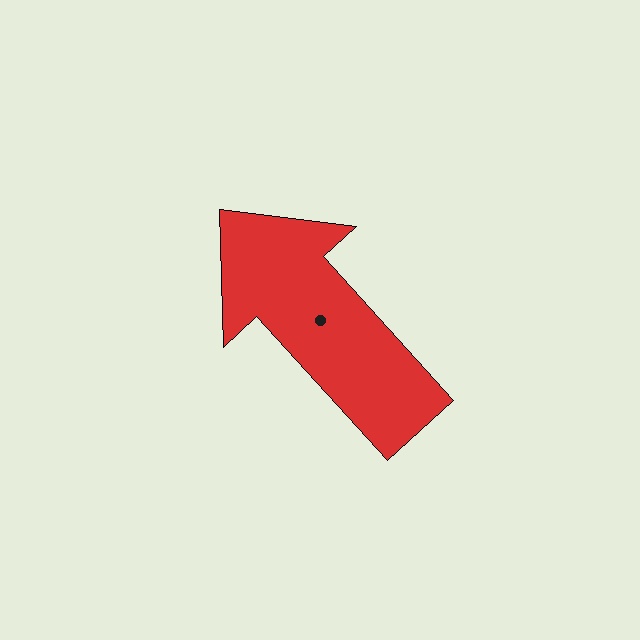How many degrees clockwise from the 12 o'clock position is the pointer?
Approximately 318 degrees.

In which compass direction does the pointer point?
Northwest.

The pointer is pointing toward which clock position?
Roughly 11 o'clock.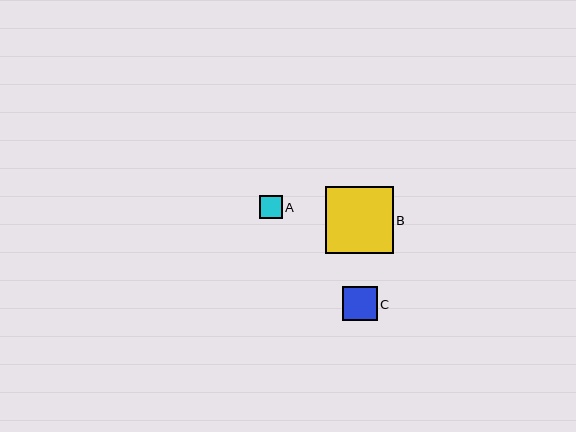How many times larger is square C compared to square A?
Square C is approximately 1.5 times the size of square A.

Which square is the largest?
Square B is the largest with a size of approximately 68 pixels.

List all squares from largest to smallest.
From largest to smallest: B, C, A.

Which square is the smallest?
Square A is the smallest with a size of approximately 23 pixels.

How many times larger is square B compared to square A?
Square B is approximately 2.9 times the size of square A.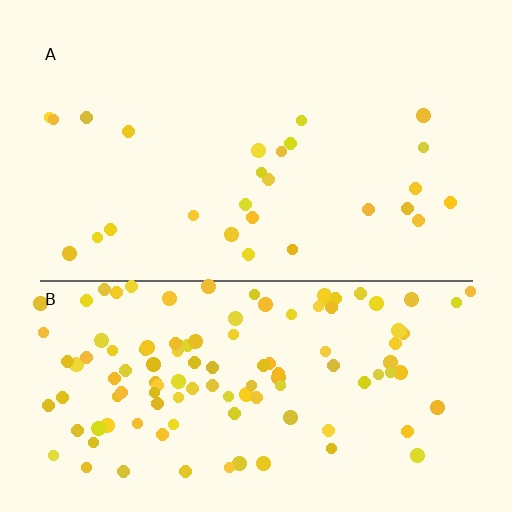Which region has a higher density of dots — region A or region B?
B (the bottom).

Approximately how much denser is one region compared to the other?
Approximately 4.5× — region B over region A.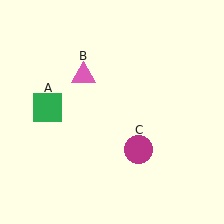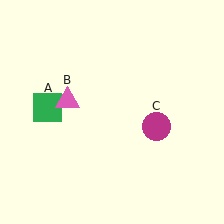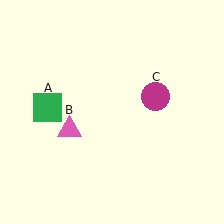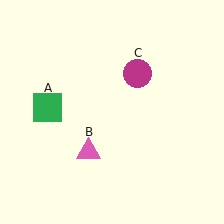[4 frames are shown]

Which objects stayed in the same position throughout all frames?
Green square (object A) remained stationary.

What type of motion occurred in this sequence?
The pink triangle (object B), magenta circle (object C) rotated counterclockwise around the center of the scene.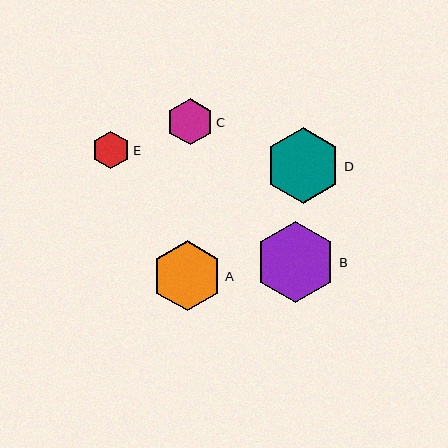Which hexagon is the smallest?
Hexagon E is the smallest with a size of approximately 37 pixels.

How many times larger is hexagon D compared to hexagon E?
Hexagon D is approximately 2.0 times the size of hexagon E.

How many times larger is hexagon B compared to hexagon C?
Hexagon B is approximately 1.7 times the size of hexagon C.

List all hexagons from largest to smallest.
From largest to smallest: B, D, A, C, E.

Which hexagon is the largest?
Hexagon B is the largest with a size of approximately 81 pixels.